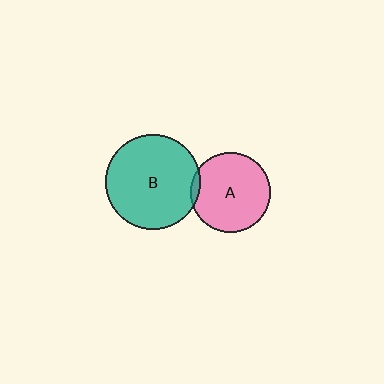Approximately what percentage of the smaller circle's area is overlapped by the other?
Approximately 5%.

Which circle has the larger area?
Circle B (teal).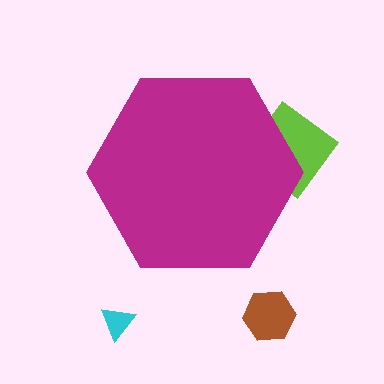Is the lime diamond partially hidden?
Yes, the lime diamond is partially hidden behind the magenta hexagon.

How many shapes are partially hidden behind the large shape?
1 shape is partially hidden.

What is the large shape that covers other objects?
A magenta hexagon.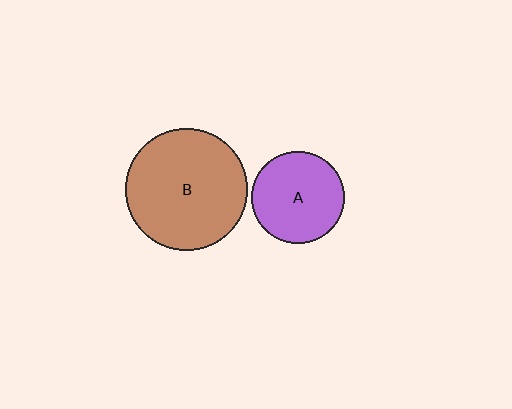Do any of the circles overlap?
No, none of the circles overlap.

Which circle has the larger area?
Circle B (brown).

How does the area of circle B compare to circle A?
Approximately 1.7 times.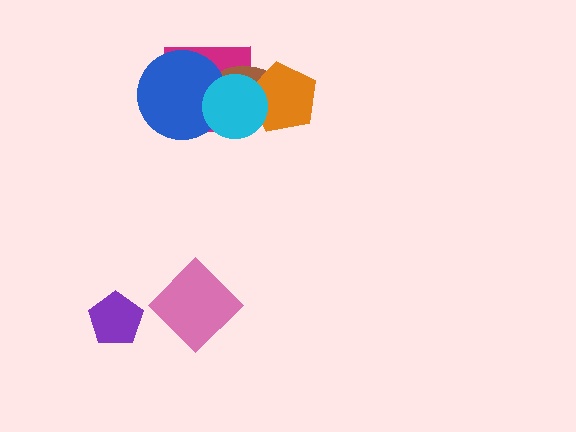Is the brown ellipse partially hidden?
Yes, it is partially covered by another shape.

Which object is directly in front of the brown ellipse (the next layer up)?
The orange pentagon is directly in front of the brown ellipse.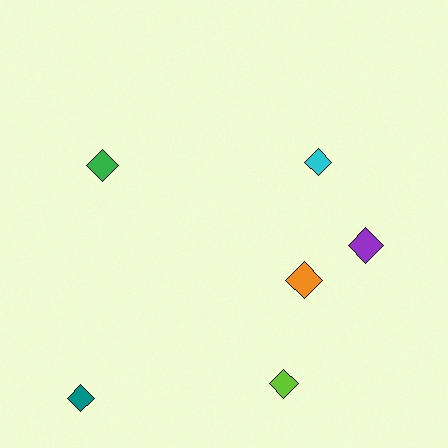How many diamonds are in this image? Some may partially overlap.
There are 6 diamonds.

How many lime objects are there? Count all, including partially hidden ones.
There is 1 lime object.